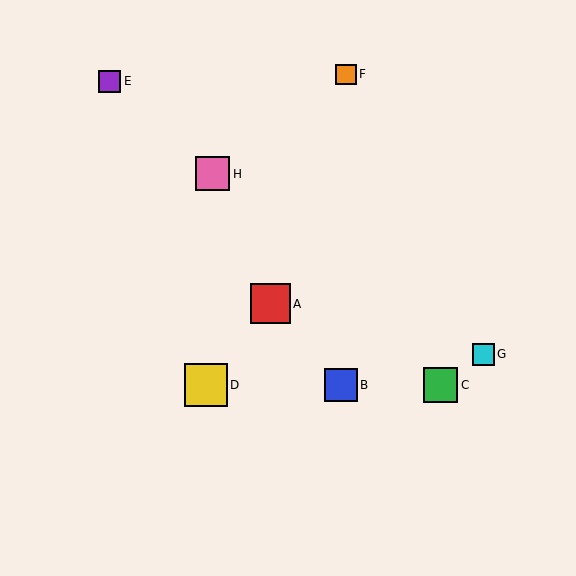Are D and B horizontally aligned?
Yes, both are at y≈385.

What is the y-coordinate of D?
Object D is at y≈385.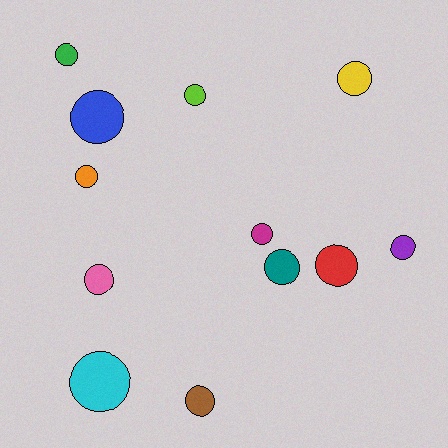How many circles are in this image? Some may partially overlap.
There are 12 circles.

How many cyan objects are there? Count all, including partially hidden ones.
There is 1 cyan object.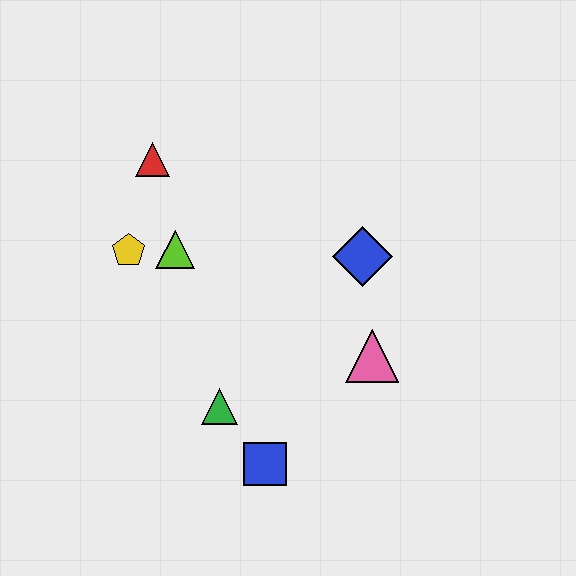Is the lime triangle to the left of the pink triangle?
Yes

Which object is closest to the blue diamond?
The pink triangle is closest to the blue diamond.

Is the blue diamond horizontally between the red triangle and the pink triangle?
Yes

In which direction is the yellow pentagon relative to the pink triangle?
The yellow pentagon is to the left of the pink triangle.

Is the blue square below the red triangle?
Yes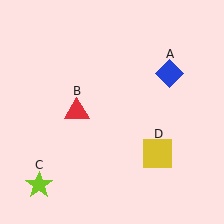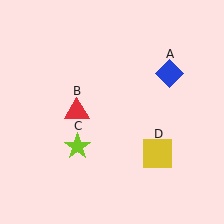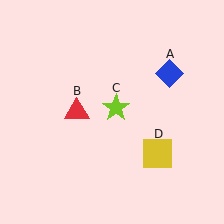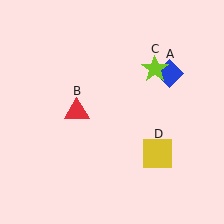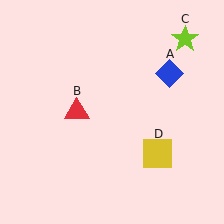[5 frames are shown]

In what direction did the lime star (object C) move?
The lime star (object C) moved up and to the right.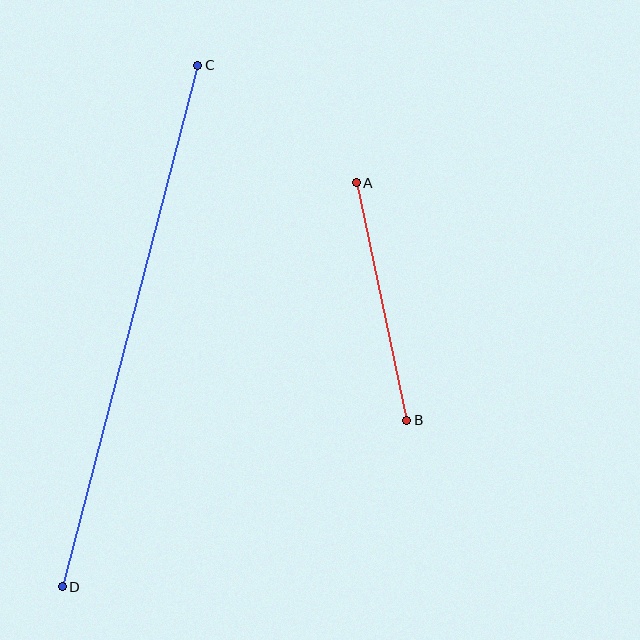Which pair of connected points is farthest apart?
Points C and D are farthest apart.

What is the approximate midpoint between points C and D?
The midpoint is at approximately (130, 326) pixels.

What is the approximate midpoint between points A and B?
The midpoint is at approximately (382, 301) pixels.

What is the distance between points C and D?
The distance is approximately 539 pixels.